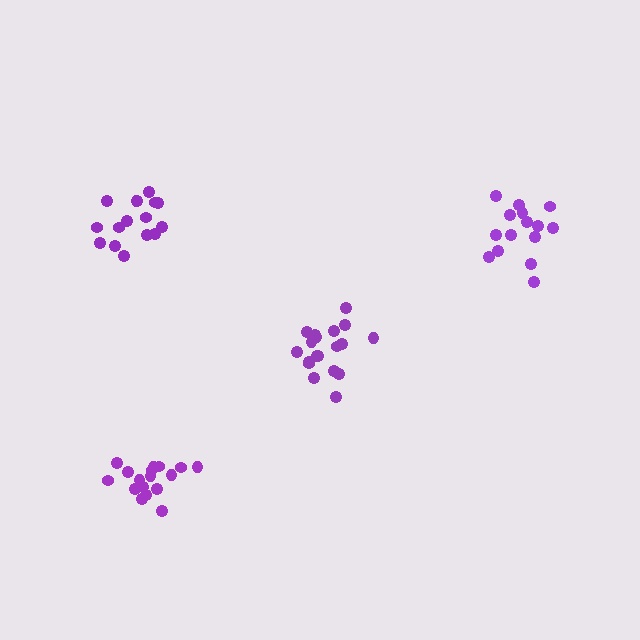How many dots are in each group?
Group 1: 15 dots, Group 2: 17 dots, Group 3: 16 dots, Group 4: 19 dots (67 total).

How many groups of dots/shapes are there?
There are 4 groups.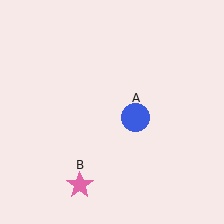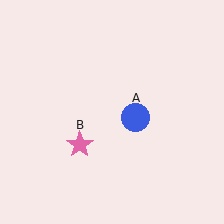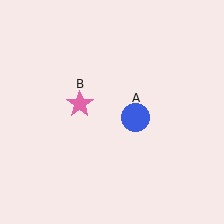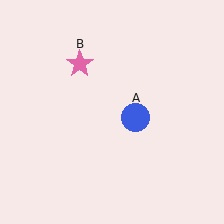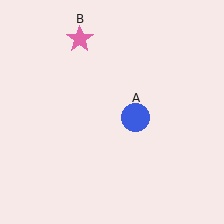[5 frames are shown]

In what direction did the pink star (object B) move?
The pink star (object B) moved up.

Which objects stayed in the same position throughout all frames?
Blue circle (object A) remained stationary.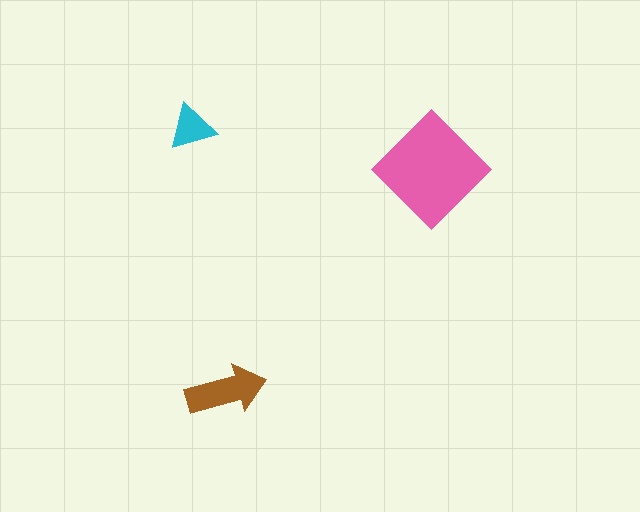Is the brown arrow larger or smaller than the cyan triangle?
Larger.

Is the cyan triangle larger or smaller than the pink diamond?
Smaller.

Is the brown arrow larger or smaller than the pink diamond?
Smaller.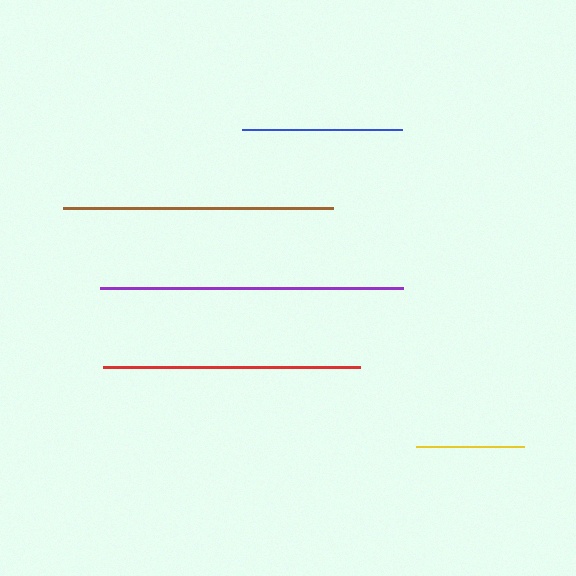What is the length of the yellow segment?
The yellow segment is approximately 108 pixels long.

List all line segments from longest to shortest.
From longest to shortest: purple, brown, red, blue, yellow.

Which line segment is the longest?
The purple line is the longest at approximately 303 pixels.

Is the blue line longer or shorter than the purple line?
The purple line is longer than the blue line.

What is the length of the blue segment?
The blue segment is approximately 160 pixels long.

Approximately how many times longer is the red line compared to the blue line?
The red line is approximately 1.6 times the length of the blue line.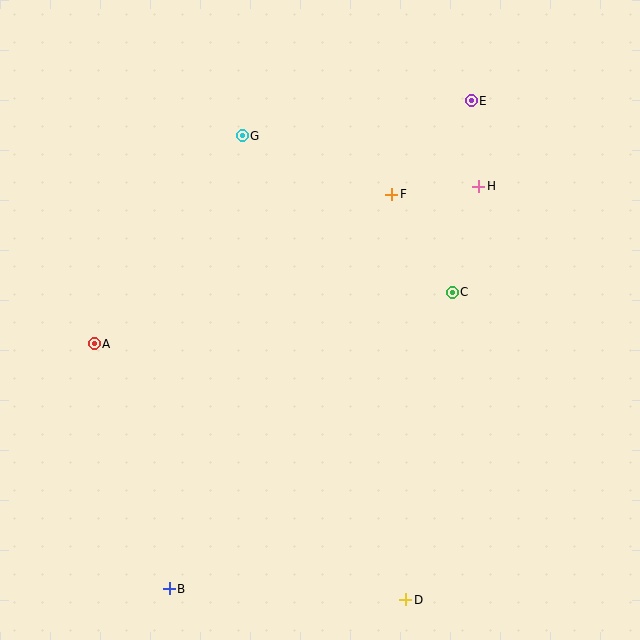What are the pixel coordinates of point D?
Point D is at (406, 600).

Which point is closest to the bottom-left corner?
Point B is closest to the bottom-left corner.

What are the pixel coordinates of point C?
Point C is at (452, 292).